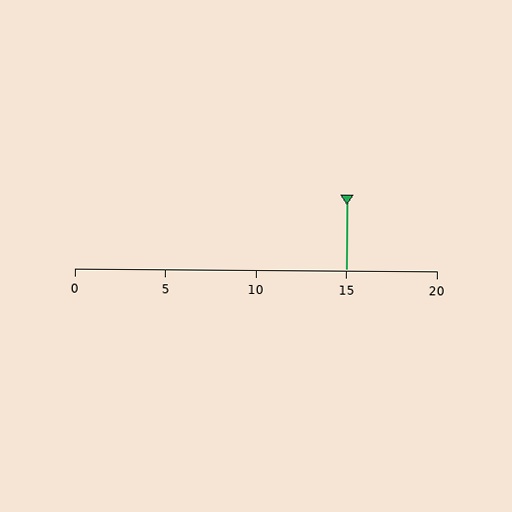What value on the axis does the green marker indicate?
The marker indicates approximately 15.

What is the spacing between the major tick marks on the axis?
The major ticks are spaced 5 apart.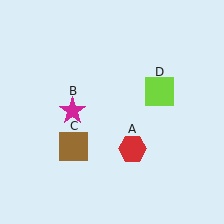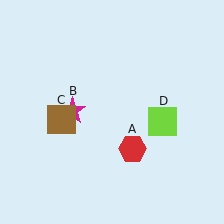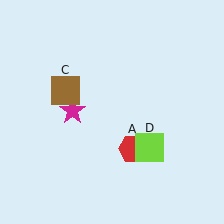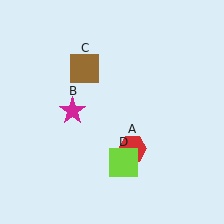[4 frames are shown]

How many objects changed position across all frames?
2 objects changed position: brown square (object C), lime square (object D).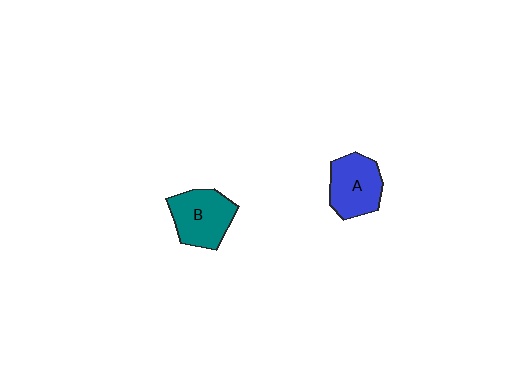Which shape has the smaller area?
Shape A (blue).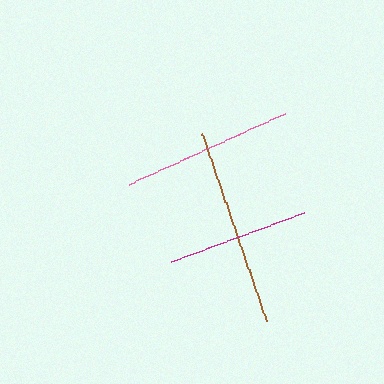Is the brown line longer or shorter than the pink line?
The brown line is longer than the pink line.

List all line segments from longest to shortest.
From longest to shortest: brown, pink, magenta.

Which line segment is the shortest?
The magenta line is the shortest at approximately 141 pixels.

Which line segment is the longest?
The brown line is the longest at approximately 198 pixels.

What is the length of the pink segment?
The pink segment is approximately 172 pixels long.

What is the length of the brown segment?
The brown segment is approximately 198 pixels long.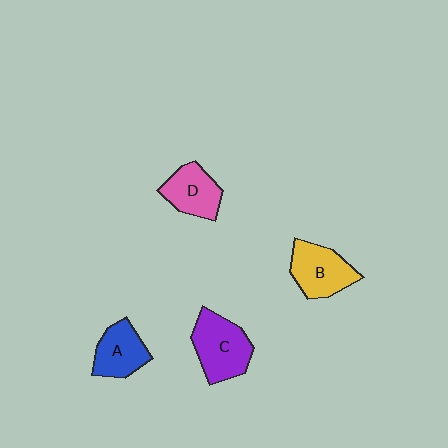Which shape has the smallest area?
Shape A (blue).